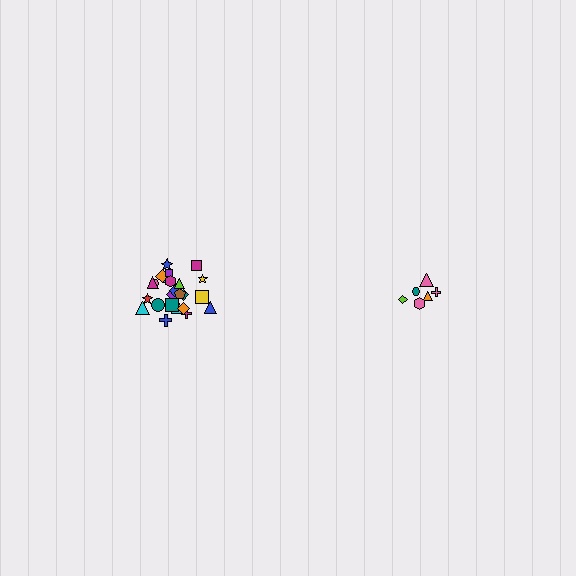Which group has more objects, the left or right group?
The left group.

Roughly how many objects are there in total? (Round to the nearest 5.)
Roughly 30 objects in total.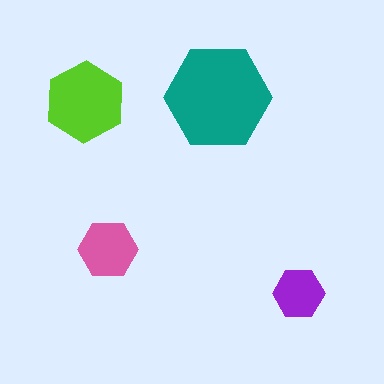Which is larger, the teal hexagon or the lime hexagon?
The teal one.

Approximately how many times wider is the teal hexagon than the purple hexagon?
About 2 times wider.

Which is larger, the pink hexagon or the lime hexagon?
The lime one.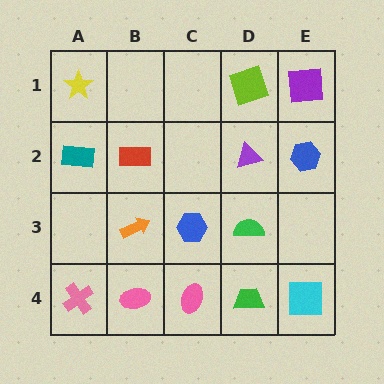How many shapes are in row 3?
3 shapes.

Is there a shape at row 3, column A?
No, that cell is empty.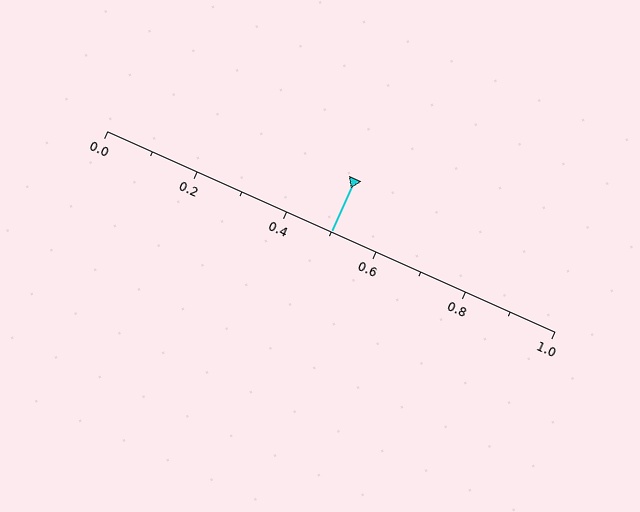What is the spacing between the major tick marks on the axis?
The major ticks are spaced 0.2 apart.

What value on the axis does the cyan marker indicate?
The marker indicates approximately 0.5.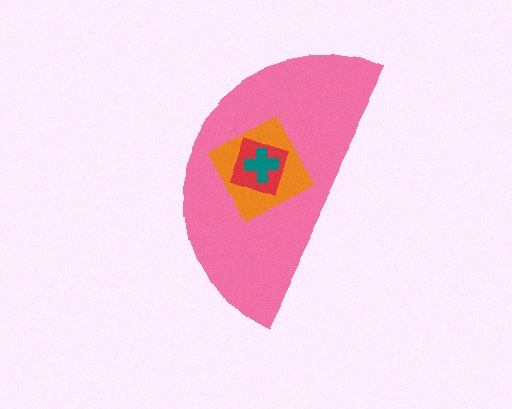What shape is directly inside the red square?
The teal cross.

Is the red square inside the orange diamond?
Yes.